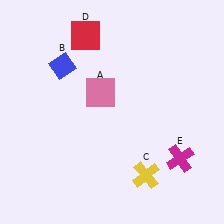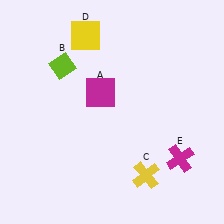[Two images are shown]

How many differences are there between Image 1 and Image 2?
There are 3 differences between the two images.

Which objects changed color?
A changed from pink to magenta. B changed from blue to lime. D changed from red to yellow.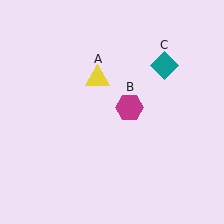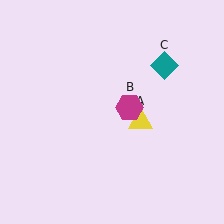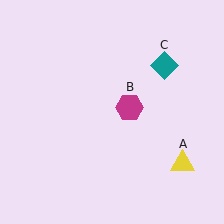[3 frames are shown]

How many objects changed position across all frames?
1 object changed position: yellow triangle (object A).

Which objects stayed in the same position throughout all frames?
Magenta hexagon (object B) and teal diamond (object C) remained stationary.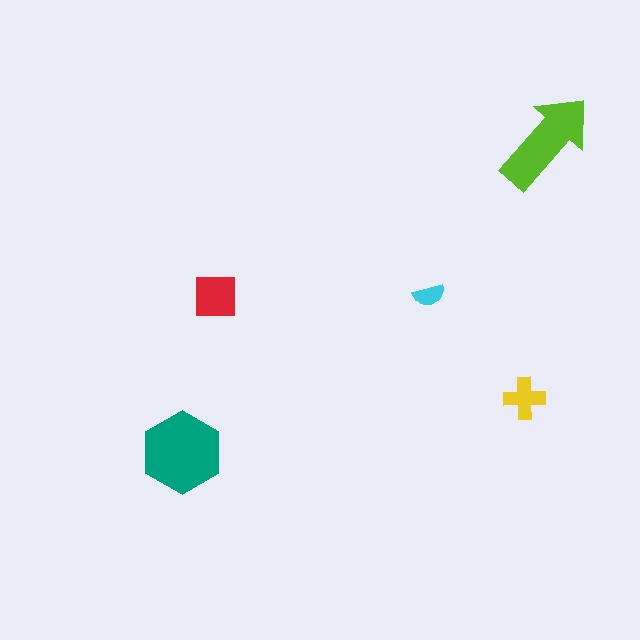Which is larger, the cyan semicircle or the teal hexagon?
The teal hexagon.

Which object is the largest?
The teal hexagon.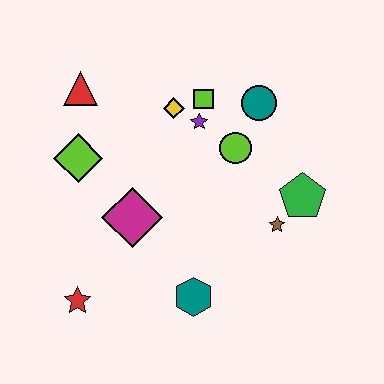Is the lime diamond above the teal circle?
No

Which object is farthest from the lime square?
The red star is farthest from the lime square.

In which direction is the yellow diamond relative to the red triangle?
The yellow diamond is to the right of the red triangle.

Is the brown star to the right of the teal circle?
Yes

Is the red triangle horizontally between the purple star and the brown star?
No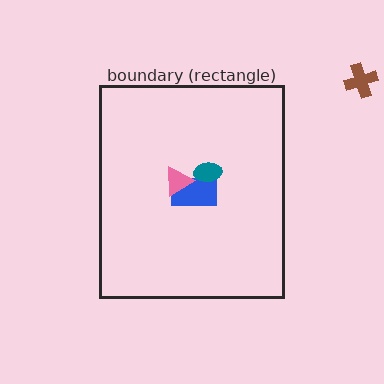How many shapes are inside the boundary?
3 inside, 1 outside.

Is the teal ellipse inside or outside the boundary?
Inside.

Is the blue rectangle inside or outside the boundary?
Inside.